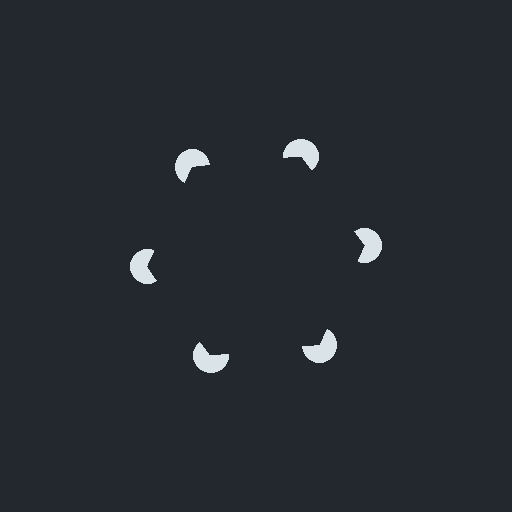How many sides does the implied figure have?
6 sides.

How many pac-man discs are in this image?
There are 6 — one at each vertex of the illusory hexagon.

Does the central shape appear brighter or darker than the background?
It typically appears slightly darker than the background, even though no actual brightness change is drawn.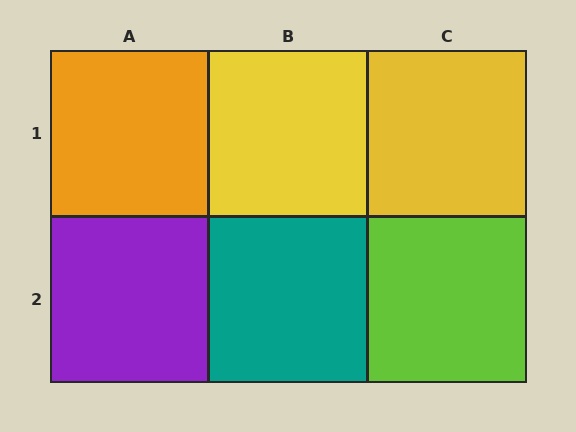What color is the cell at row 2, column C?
Lime.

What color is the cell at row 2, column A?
Purple.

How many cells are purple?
1 cell is purple.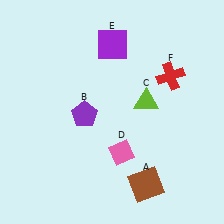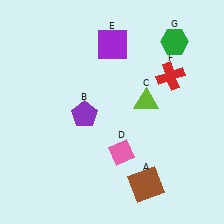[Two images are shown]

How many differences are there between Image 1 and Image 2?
There is 1 difference between the two images.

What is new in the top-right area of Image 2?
A green hexagon (G) was added in the top-right area of Image 2.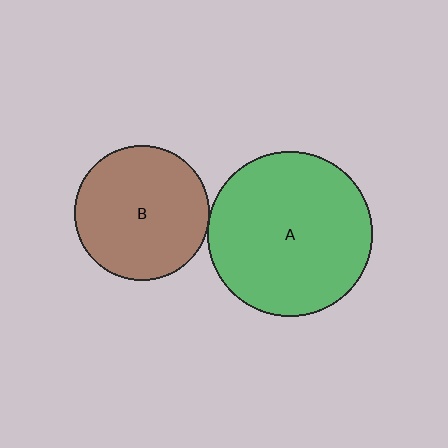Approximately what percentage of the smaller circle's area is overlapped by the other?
Approximately 5%.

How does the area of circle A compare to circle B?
Approximately 1.5 times.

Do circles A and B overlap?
Yes.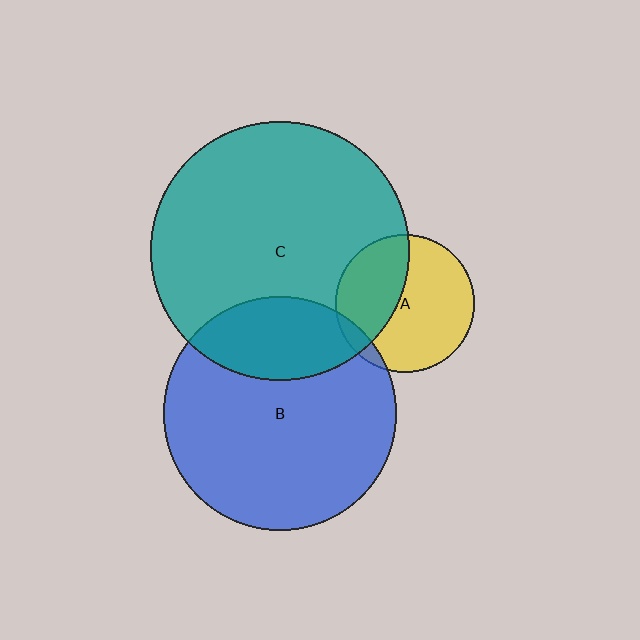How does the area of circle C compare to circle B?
Approximately 1.2 times.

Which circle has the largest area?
Circle C (teal).